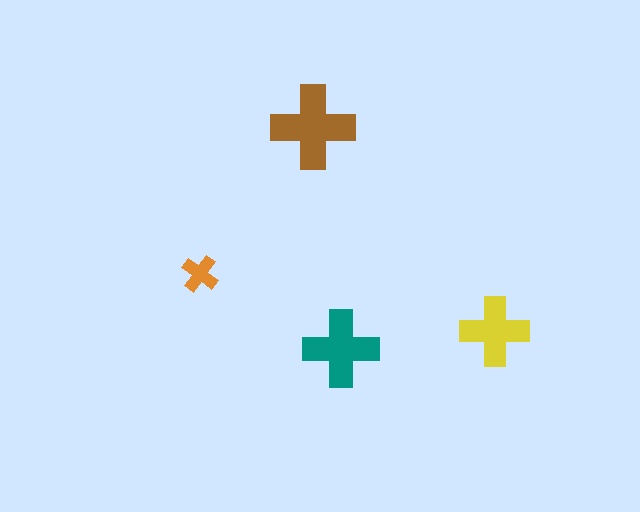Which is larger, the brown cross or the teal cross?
The brown one.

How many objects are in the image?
There are 4 objects in the image.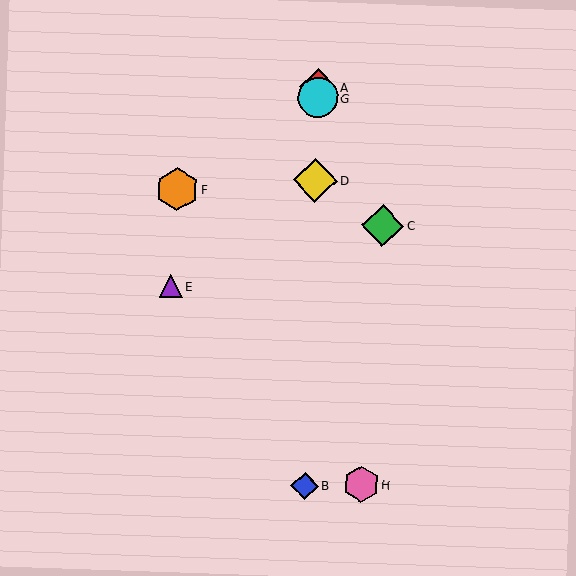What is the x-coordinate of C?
Object C is at x≈383.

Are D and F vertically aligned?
No, D is at x≈315 and F is at x≈177.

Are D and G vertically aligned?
Yes, both are at x≈315.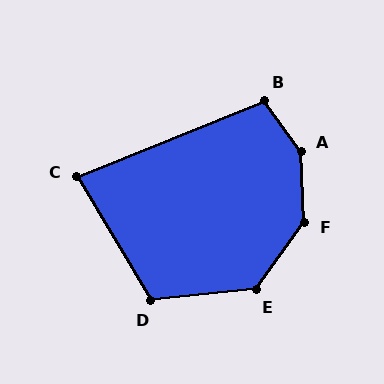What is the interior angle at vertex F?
Approximately 141 degrees (obtuse).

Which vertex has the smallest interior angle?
C, at approximately 81 degrees.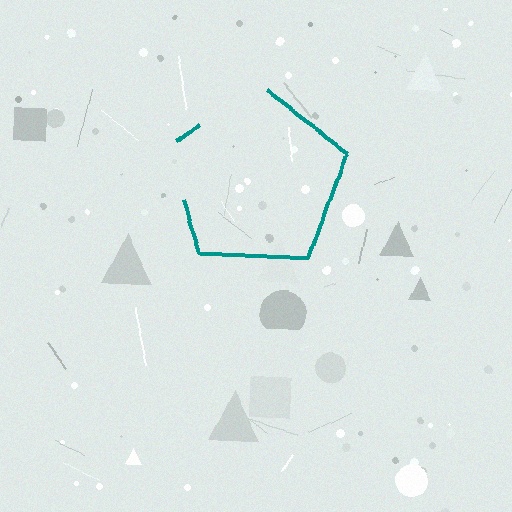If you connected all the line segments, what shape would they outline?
They would outline a pentagon.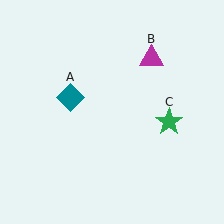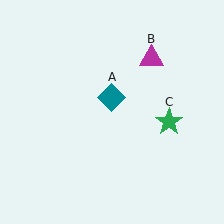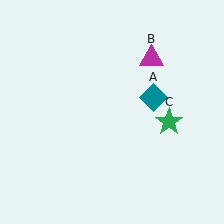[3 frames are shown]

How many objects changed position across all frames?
1 object changed position: teal diamond (object A).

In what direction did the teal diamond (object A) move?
The teal diamond (object A) moved right.